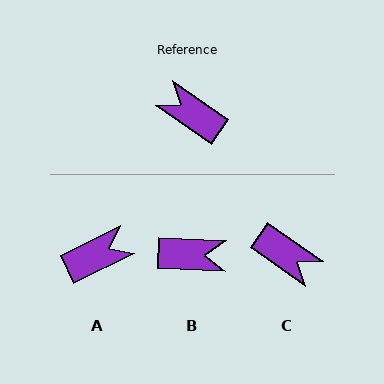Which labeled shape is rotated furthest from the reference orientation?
C, about 180 degrees away.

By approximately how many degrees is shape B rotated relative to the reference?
Approximately 147 degrees clockwise.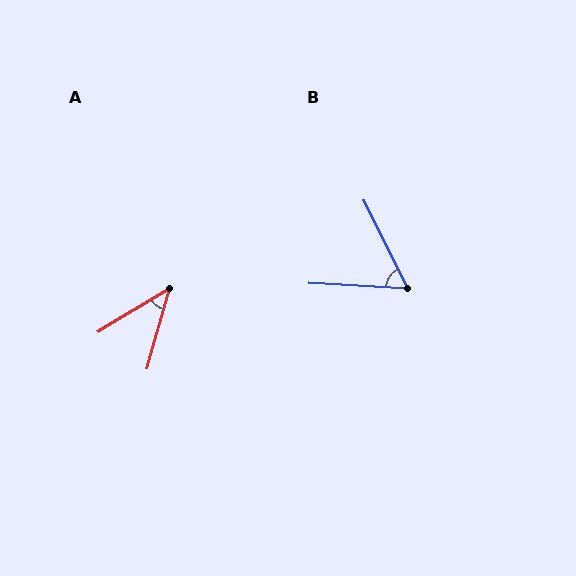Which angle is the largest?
B, at approximately 61 degrees.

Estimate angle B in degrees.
Approximately 61 degrees.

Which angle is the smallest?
A, at approximately 43 degrees.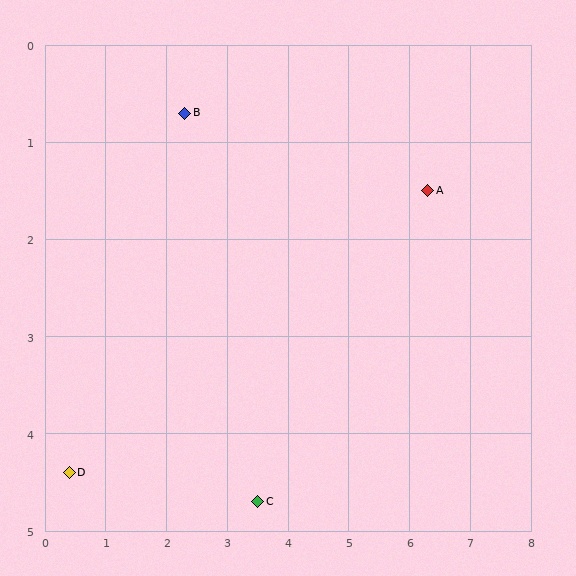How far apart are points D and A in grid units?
Points D and A are about 6.6 grid units apart.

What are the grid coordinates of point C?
Point C is at approximately (3.5, 4.7).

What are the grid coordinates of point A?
Point A is at approximately (6.3, 1.5).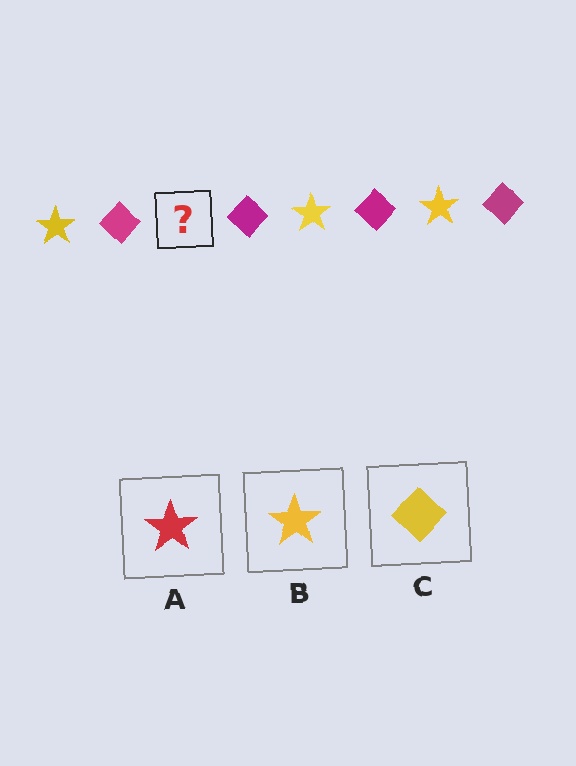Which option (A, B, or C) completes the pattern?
B.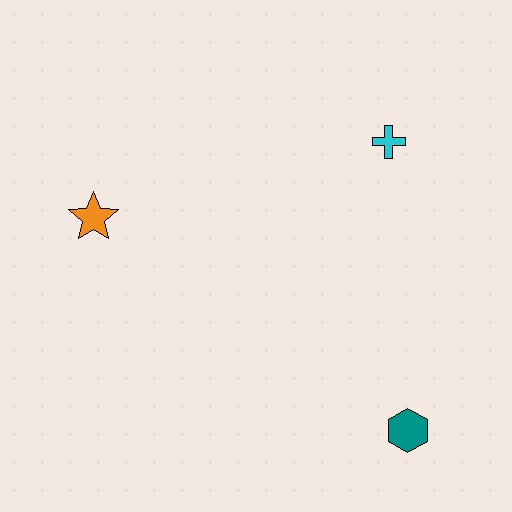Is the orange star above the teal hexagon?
Yes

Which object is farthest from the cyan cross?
The orange star is farthest from the cyan cross.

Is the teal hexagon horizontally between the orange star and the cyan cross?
No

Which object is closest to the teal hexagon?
The cyan cross is closest to the teal hexagon.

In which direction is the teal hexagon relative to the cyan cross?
The teal hexagon is below the cyan cross.